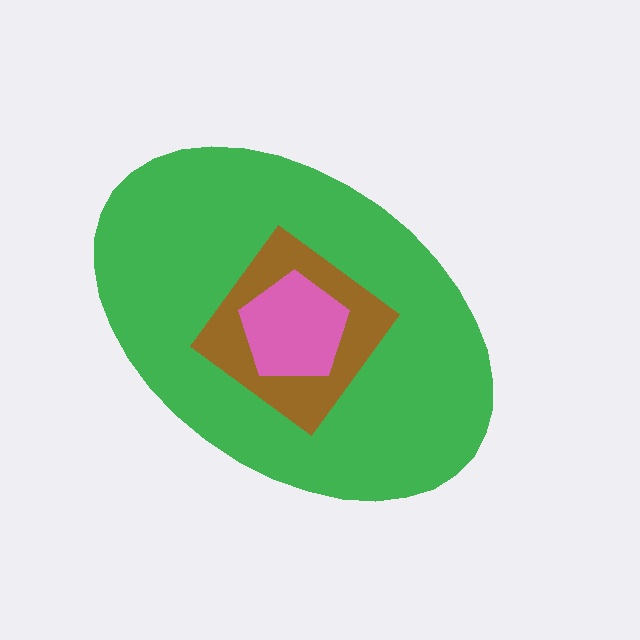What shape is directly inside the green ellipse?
The brown diamond.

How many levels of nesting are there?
3.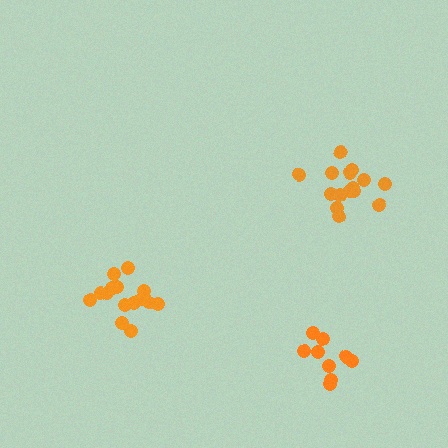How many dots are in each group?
Group 1: 15 dots, Group 2: 15 dots, Group 3: 9 dots (39 total).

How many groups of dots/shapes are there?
There are 3 groups.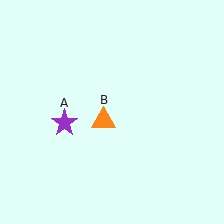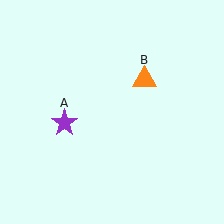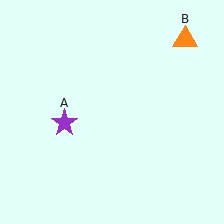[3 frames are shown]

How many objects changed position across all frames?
1 object changed position: orange triangle (object B).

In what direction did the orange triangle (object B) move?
The orange triangle (object B) moved up and to the right.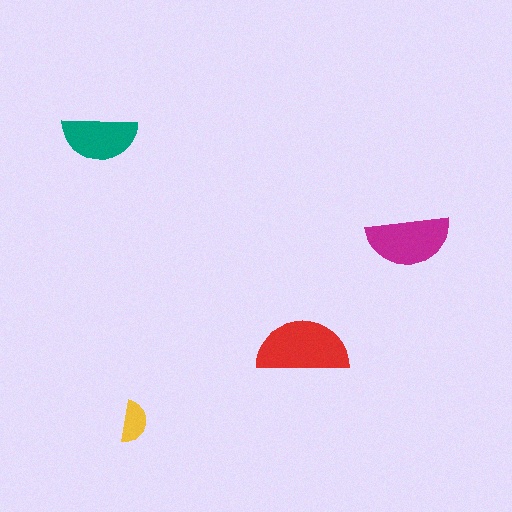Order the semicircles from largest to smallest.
the red one, the magenta one, the teal one, the yellow one.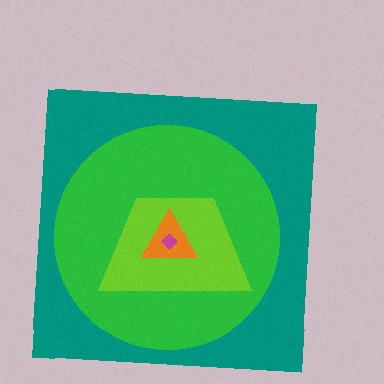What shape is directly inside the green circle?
The lime trapezoid.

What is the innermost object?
The magenta diamond.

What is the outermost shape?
The teal square.